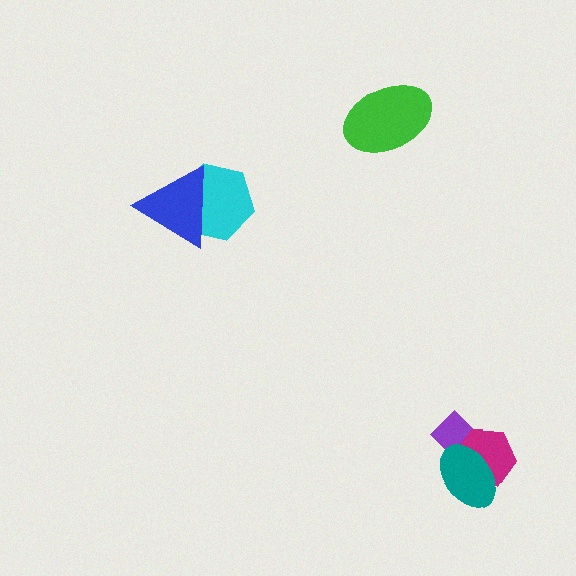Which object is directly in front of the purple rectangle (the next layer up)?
The magenta hexagon is directly in front of the purple rectangle.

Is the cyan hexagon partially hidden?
Yes, it is partially covered by another shape.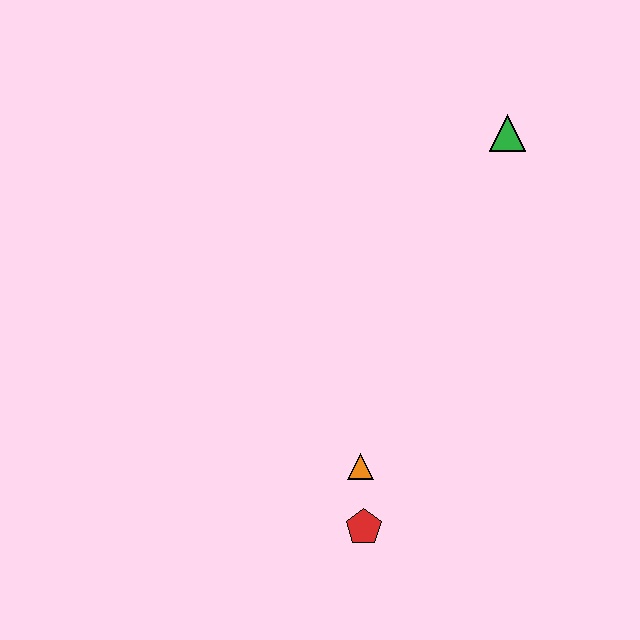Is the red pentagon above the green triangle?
No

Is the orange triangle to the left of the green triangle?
Yes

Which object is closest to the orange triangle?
The red pentagon is closest to the orange triangle.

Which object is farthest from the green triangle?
The red pentagon is farthest from the green triangle.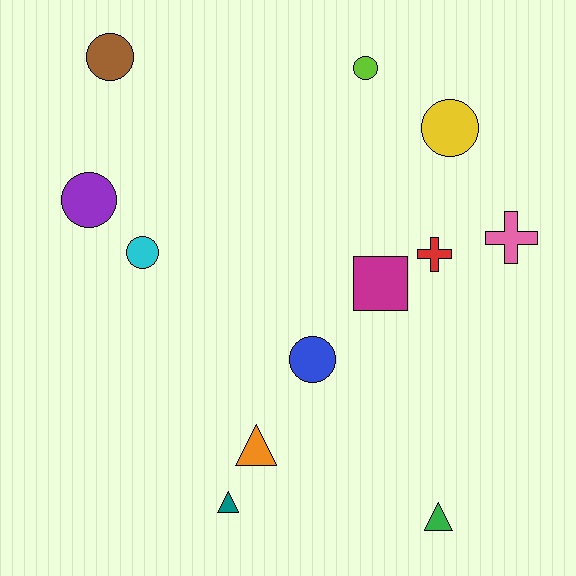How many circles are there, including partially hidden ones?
There are 6 circles.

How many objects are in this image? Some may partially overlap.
There are 12 objects.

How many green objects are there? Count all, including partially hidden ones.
There is 1 green object.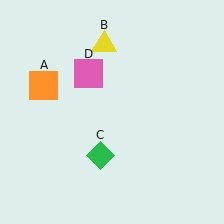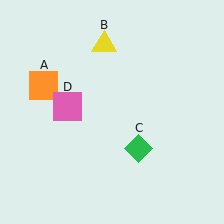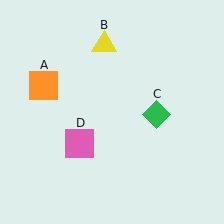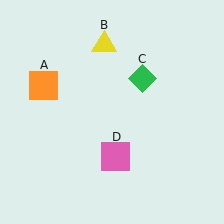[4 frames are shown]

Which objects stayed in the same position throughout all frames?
Orange square (object A) and yellow triangle (object B) remained stationary.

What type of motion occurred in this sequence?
The green diamond (object C), pink square (object D) rotated counterclockwise around the center of the scene.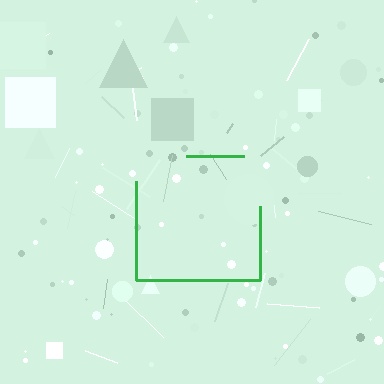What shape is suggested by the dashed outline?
The dashed outline suggests a square.